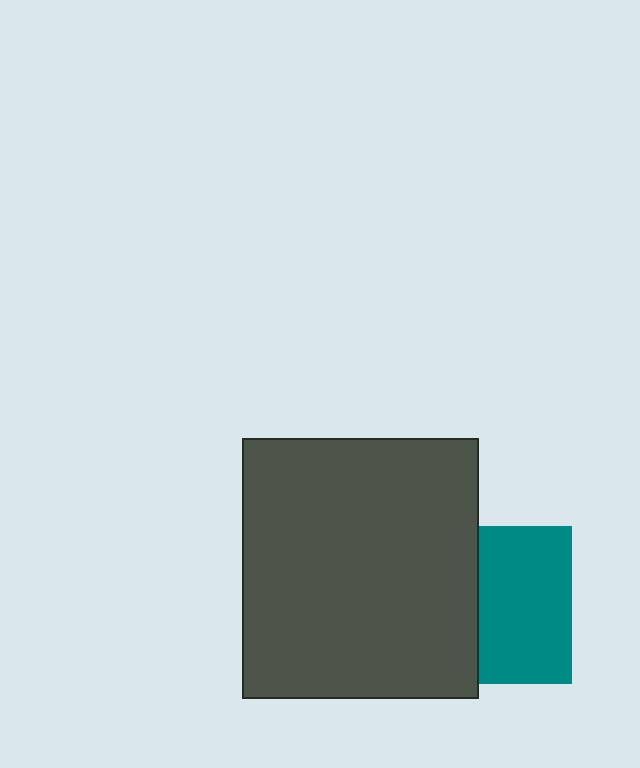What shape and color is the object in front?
The object in front is a dark gray rectangle.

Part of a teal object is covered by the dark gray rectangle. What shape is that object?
It is a square.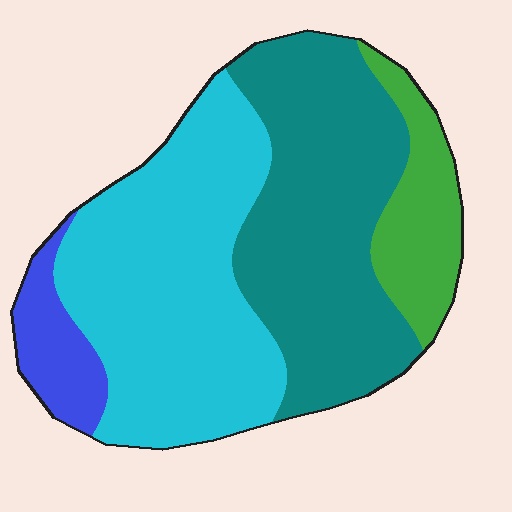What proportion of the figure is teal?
Teal covers 38% of the figure.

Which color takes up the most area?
Cyan, at roughly 40%.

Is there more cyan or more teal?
Cyan.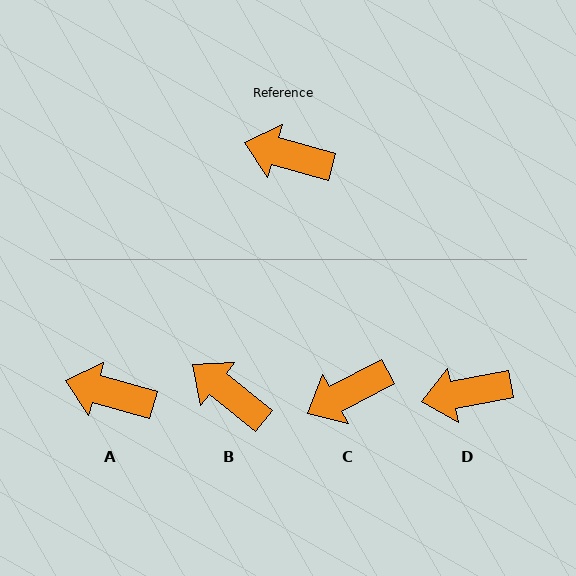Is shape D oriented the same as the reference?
No, it is off by about 27 degrees.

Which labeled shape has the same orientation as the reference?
A.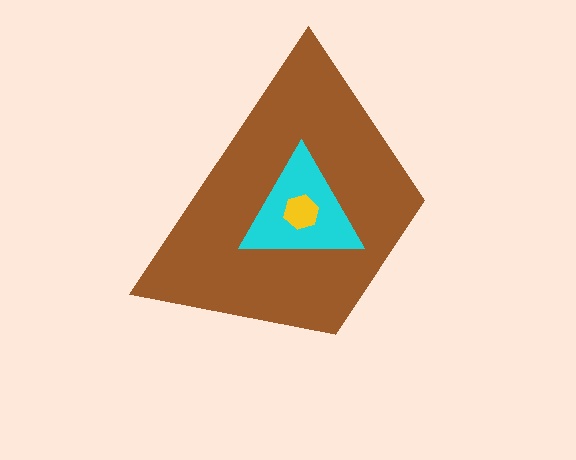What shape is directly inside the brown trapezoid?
The cyan triangle.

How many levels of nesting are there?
3.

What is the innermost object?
The yellow hexagon.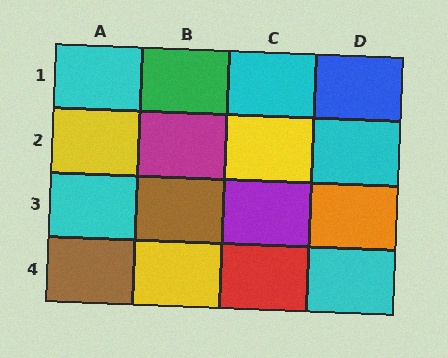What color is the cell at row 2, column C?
Yellow.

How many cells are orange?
1 cell is orange.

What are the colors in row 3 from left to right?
Cyan, brown, purple, orange.